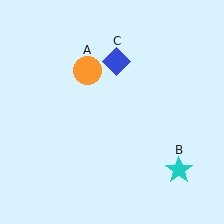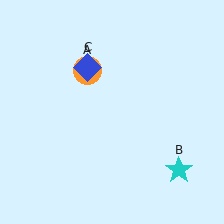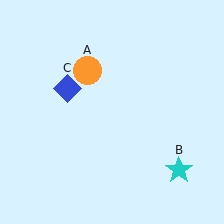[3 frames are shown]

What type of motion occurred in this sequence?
The blue diamond (object C) rotated counterclockwise around the center of the scene.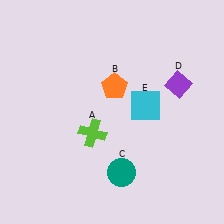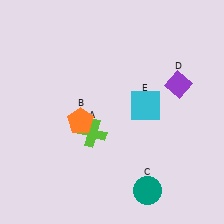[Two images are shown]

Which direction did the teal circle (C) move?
The teal circle (C) moved right.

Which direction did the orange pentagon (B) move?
The orange pentagon (B) moved down.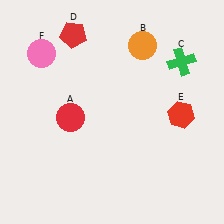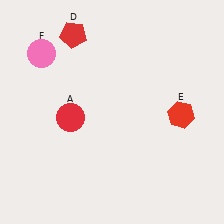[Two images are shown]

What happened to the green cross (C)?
The green cross (C) was removed in Image 2. It was in the top-right area of Image 1.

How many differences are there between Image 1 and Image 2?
There are 2 differences between the two images.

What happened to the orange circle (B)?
The orange circle (B) was removed in Image 2. It was in the top-right area of Image 1.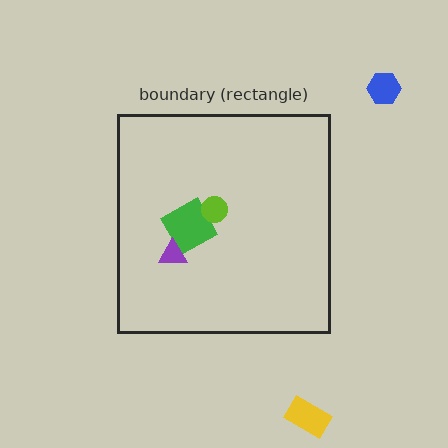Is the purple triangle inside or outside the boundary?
Inside.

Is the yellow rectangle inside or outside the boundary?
Outside.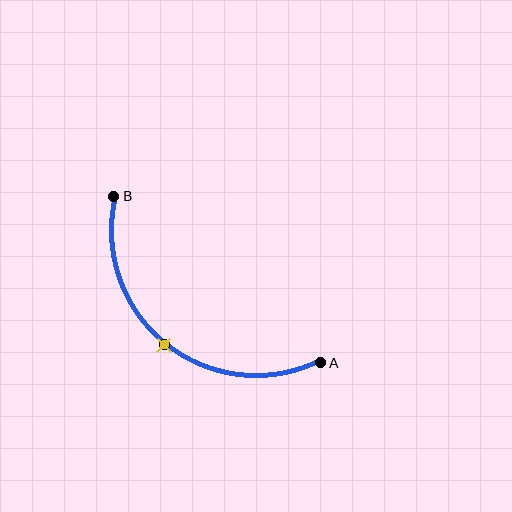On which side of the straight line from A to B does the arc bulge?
The arc bulges below and to the left of the straight line connecting A and B.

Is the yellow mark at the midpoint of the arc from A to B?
Yes. The yellow mark lies on the arc at equal arc-length from both A and B — it is the arc midpoint.